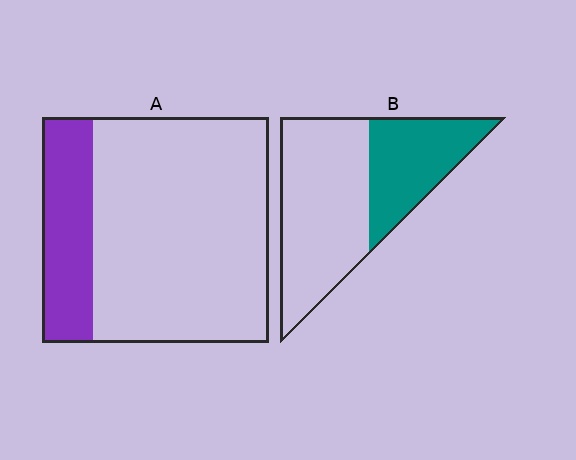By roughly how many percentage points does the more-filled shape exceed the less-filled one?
By roughly 15 percentage points (B over A).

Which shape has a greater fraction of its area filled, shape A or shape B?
Shape B.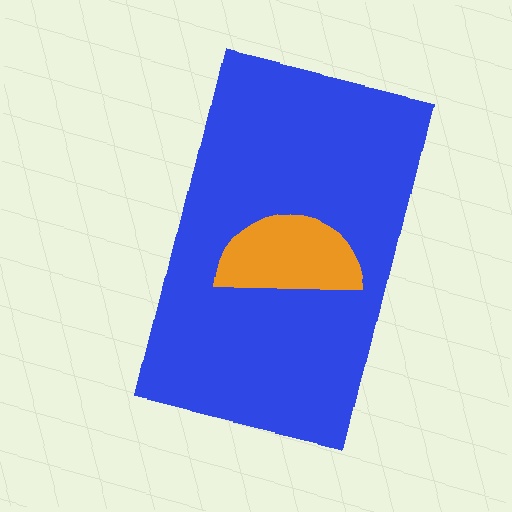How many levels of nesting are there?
2.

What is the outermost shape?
The blue rectangle.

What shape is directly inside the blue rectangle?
The orange semicircle.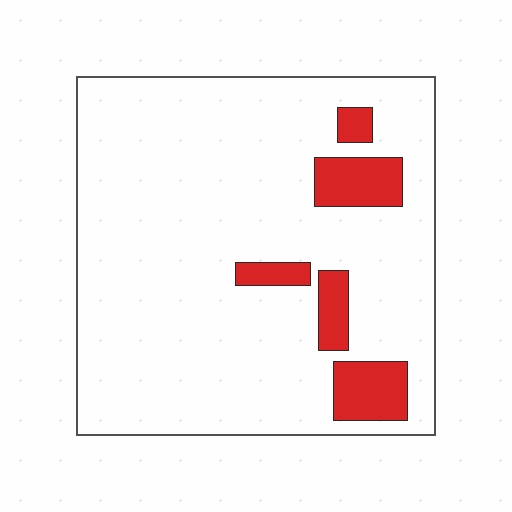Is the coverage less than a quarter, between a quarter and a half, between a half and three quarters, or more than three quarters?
Less than a quarter.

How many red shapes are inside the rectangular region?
5.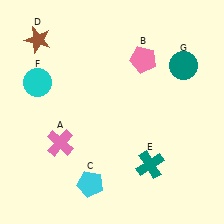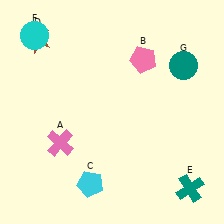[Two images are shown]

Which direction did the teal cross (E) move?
The teal cross (E) moved right.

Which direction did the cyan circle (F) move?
The cyan circle (F) moved up.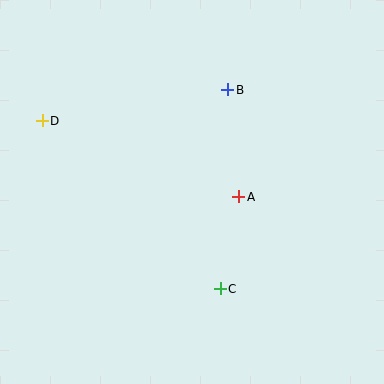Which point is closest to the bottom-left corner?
Point C is closest to the bottom-left corner.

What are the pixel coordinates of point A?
Point A is at (239, 197).